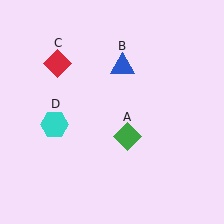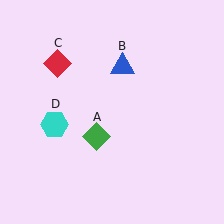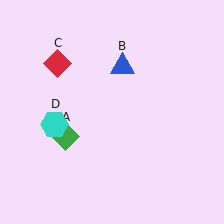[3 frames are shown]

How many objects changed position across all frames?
1 object changed position: green diamond (object A).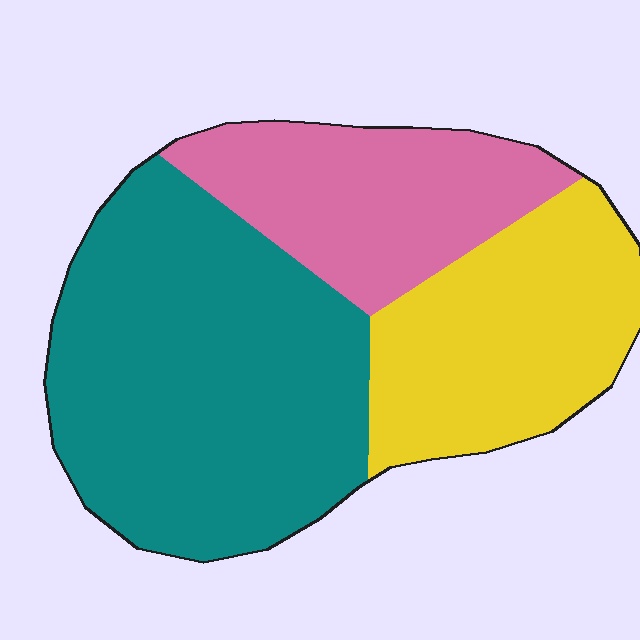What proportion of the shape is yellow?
Yellow covers about 25% of the shape.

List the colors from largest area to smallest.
From largest to smallest: teal, yellow, pink.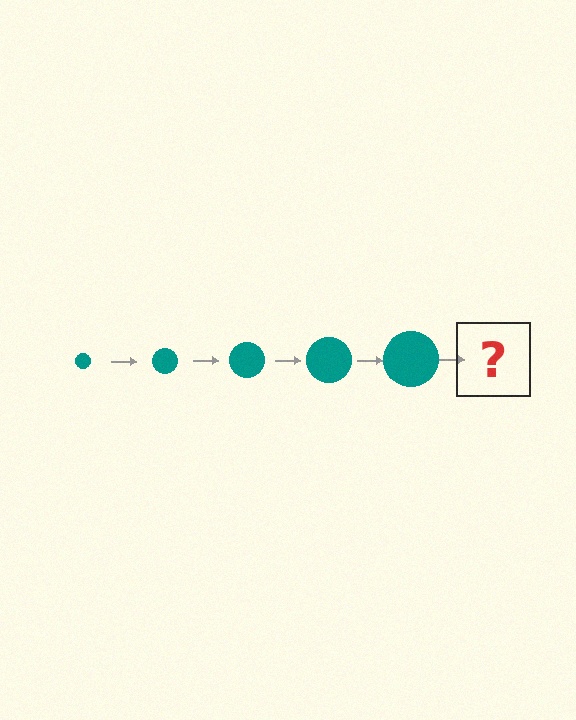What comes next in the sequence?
The next element should be a teal circle, larger than the previous one.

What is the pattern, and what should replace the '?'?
The pattern is that the circle gets progressively larger each step. The '?' should be a teal circle, larger than the previous one.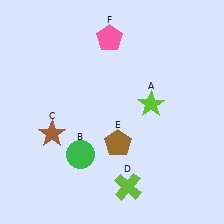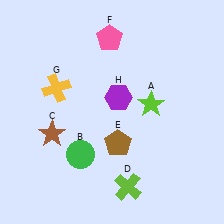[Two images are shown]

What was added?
A yellow cross (G), a purple hexagon (H) were added in Image 2.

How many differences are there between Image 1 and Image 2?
There are 2 differences between the two images.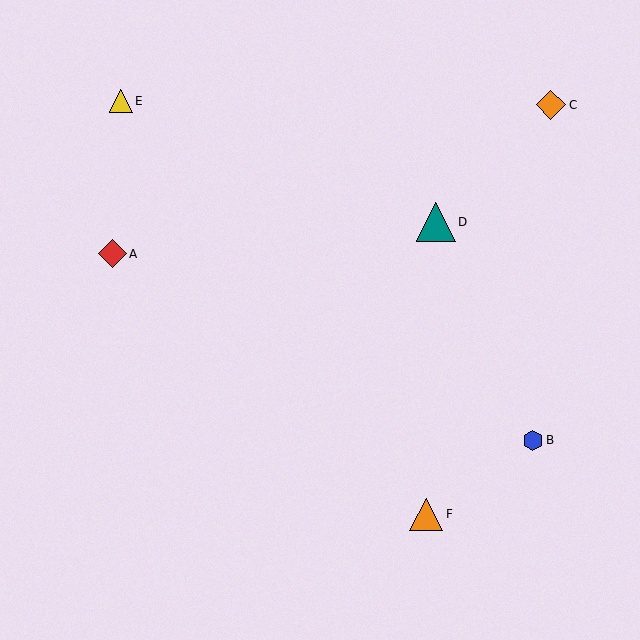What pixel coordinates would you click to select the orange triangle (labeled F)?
Click at (426, 515) to select the orange triangle F.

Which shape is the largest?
The teal triangle (labeled D) is the largest.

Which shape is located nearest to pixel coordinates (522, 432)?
The blue hexagon (labeled B) at (533, 440) is nearest to that location.